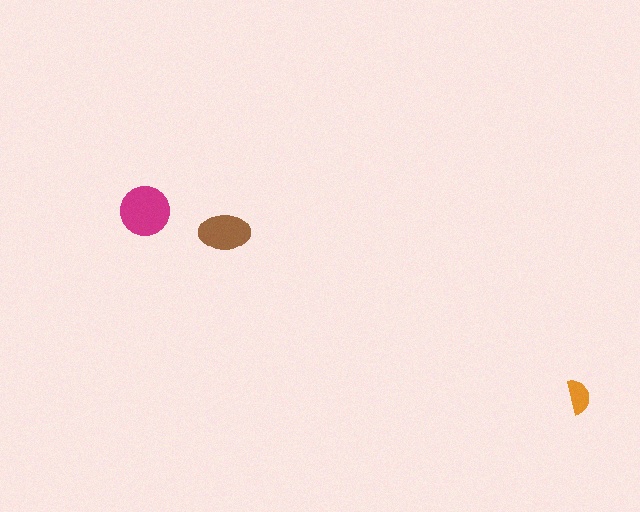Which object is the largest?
The magenta circle.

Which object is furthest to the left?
The magenta circle is leftmost.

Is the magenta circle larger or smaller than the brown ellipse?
Larger.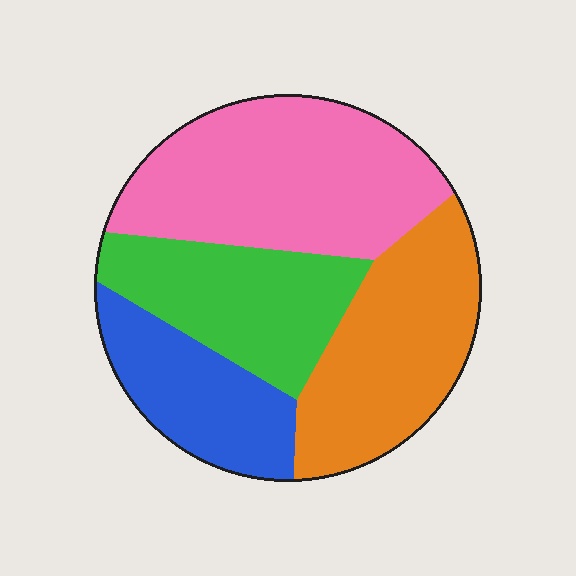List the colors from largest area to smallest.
From largest to smallest: pink, orange, green, blue.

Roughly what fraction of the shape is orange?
Orange covers 27% of the shape.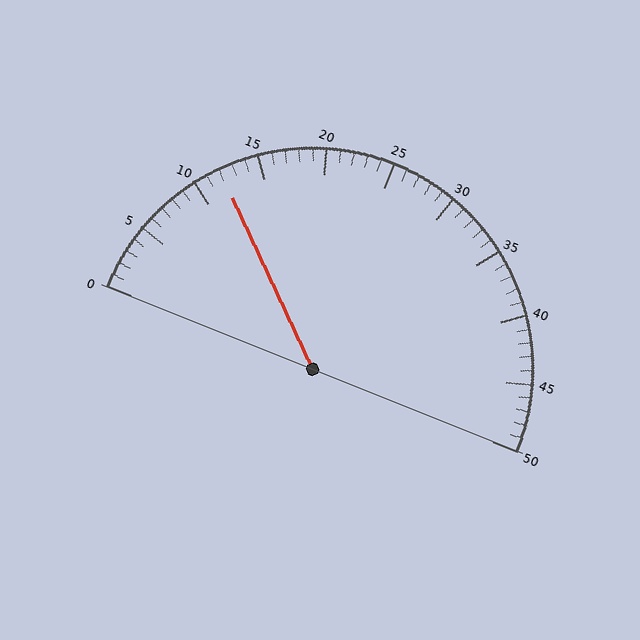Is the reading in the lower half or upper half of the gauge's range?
The reading is in the lower half of the range (0 to 50).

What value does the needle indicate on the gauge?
The needle indicates approximately 12.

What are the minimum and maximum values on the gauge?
The gauge ranges from 0 to 50.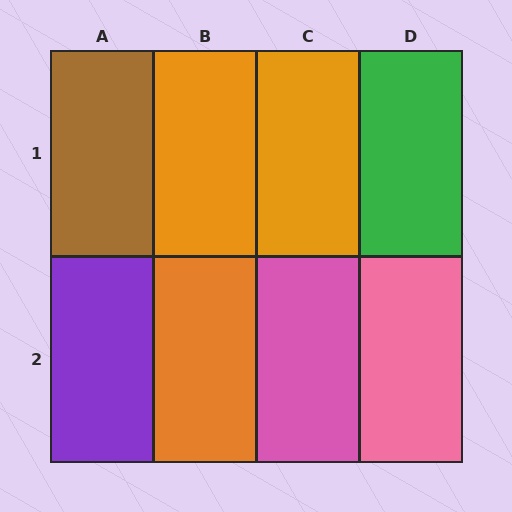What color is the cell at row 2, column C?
Pink.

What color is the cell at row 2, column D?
Pink.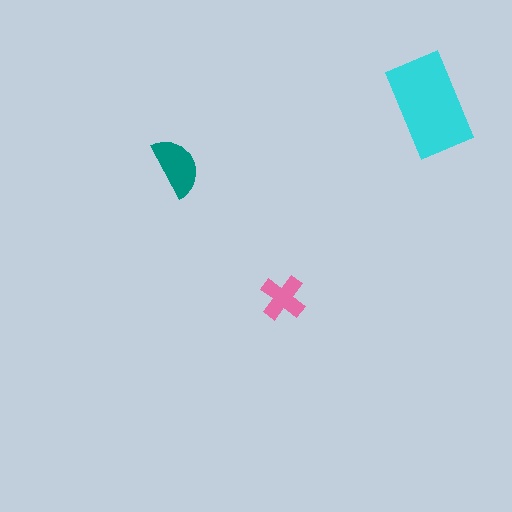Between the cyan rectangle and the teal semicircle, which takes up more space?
The cyan rectangle.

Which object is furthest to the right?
The cyan rectangle is rightmost.